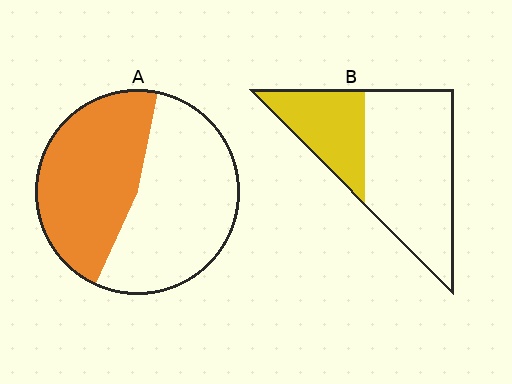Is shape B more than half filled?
No.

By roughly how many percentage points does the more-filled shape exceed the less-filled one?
By roughly 15 percentage points (A over B).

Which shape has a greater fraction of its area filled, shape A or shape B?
Shape A.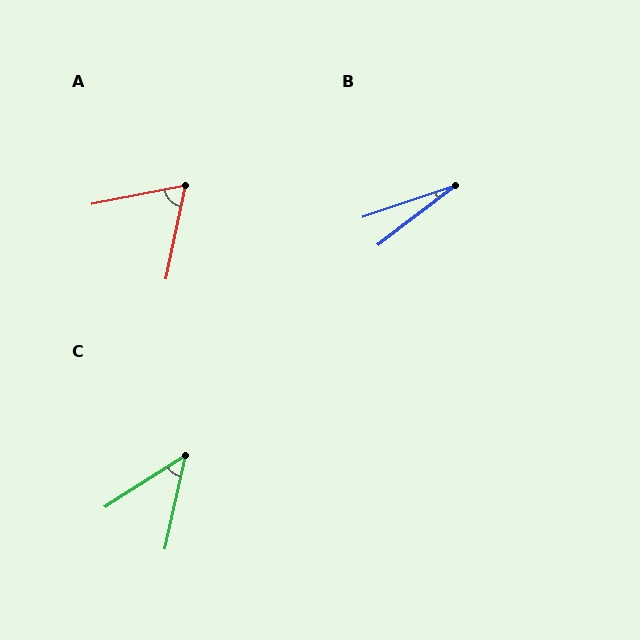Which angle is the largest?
A, at approximately 67 degrees.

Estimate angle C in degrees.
Approximately 46 degrees.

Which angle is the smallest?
B, at approximately 19 degrees.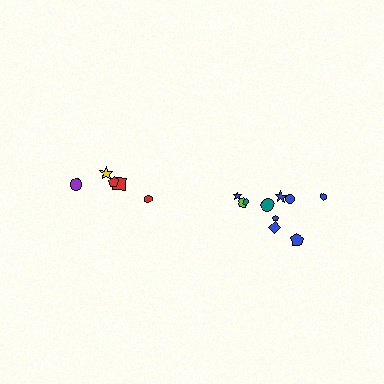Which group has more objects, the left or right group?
The right group.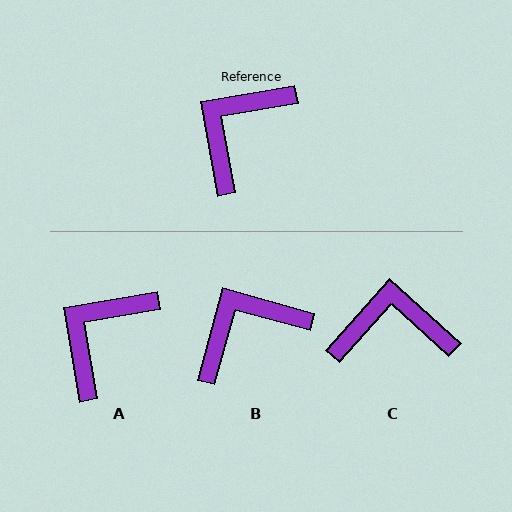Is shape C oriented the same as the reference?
No, it is off by about 52 degrees.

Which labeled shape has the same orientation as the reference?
A.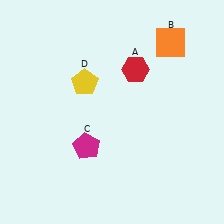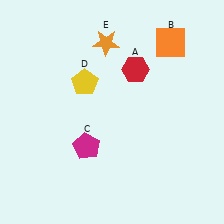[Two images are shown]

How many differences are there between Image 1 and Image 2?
There is 1 difference between the two images.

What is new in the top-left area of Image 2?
An orange star (E) was added in the top-left area of Image 2.